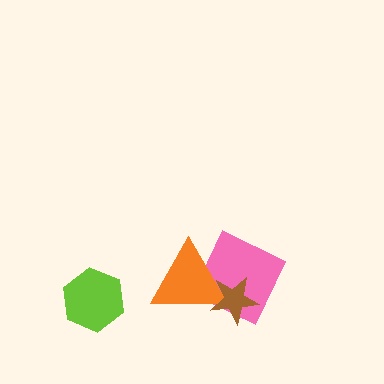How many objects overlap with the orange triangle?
2 objects overlap with the orange triangle.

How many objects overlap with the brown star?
2 objects overlap with the brown star.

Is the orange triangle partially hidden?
Yes, it is partially covered by another shape.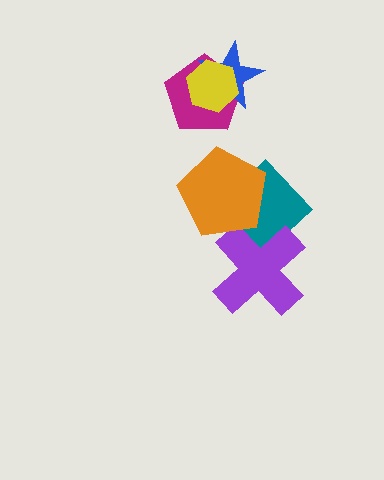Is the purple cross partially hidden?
Yes, it is partially covered by another shape.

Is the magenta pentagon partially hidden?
Yes, it is partially covered by another shape.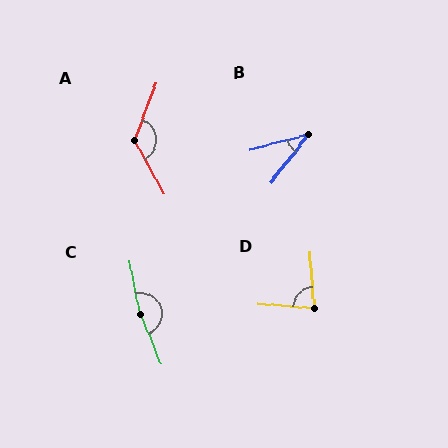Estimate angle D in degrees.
Approximately 80 degrees.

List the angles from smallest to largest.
B (38°), D (80°), A (131°), C (170°).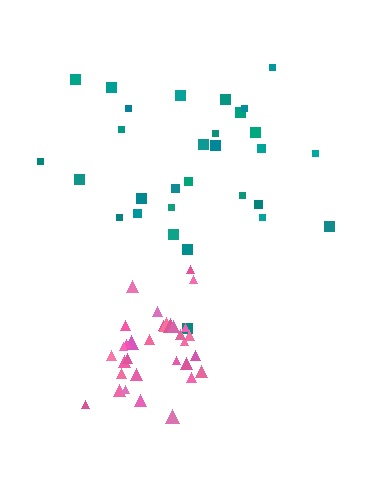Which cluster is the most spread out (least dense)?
Teal.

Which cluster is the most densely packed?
Pink.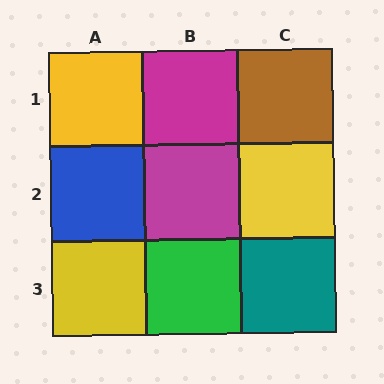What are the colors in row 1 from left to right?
Yellow, magenta, brown.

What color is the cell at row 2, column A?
Blue.